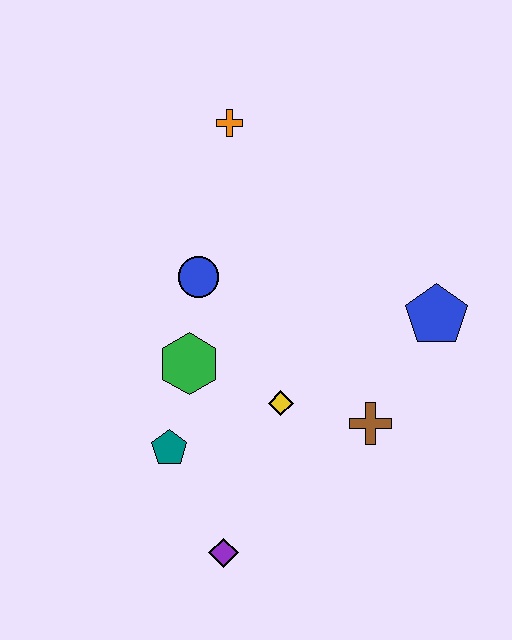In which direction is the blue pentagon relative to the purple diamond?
The blue pentagon is above the purple diamond.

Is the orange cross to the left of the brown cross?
Yes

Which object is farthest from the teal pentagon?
The orange cross is farthest from the teal pentagon.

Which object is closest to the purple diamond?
The teal pentagon is closest to the purple diamond.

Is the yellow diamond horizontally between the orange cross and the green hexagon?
No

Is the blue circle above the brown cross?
Yes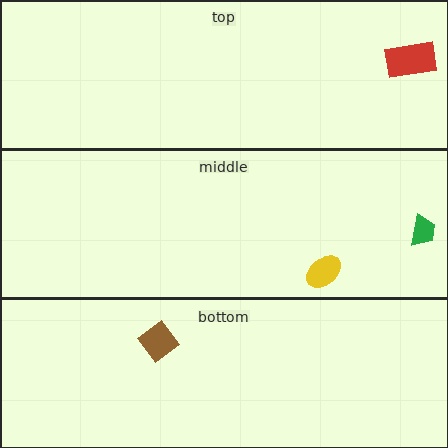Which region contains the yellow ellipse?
The middle region.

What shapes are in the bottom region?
The brown diamond.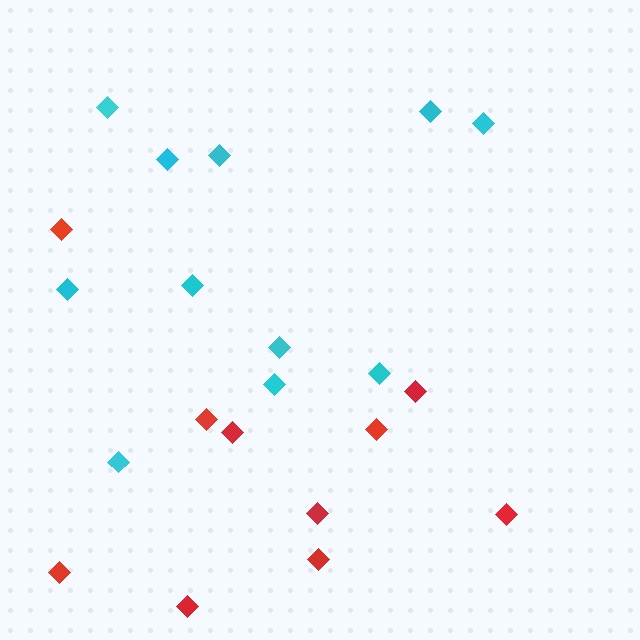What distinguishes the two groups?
There are 2 groups: one group of cyan diamonds (11) and one group of red diamonds (10).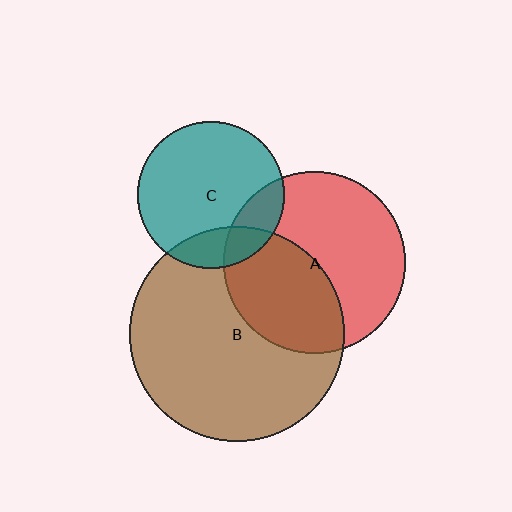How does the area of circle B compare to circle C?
Approximately 2.1 times.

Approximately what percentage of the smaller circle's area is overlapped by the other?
Approximately 15%.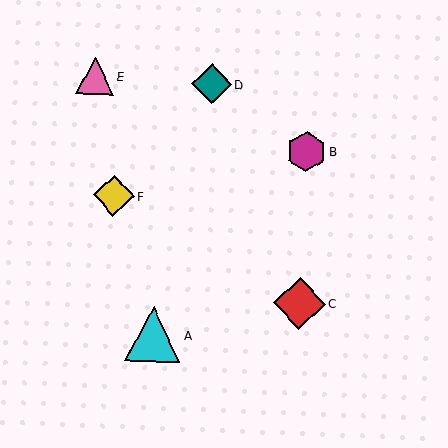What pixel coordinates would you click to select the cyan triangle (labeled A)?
Click at (153, 335) to select the cyan triangle A.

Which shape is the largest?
The cyan triangle (labeled A) is the largest.